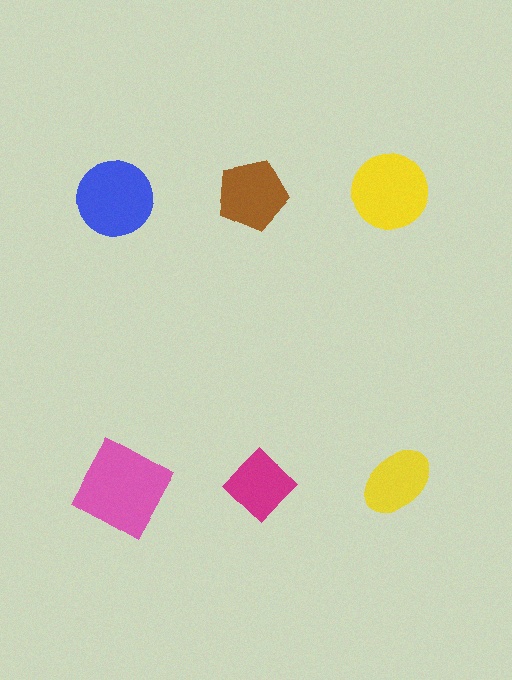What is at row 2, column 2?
A magenta diamond.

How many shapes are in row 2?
3 shapes.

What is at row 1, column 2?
A brown pentagon.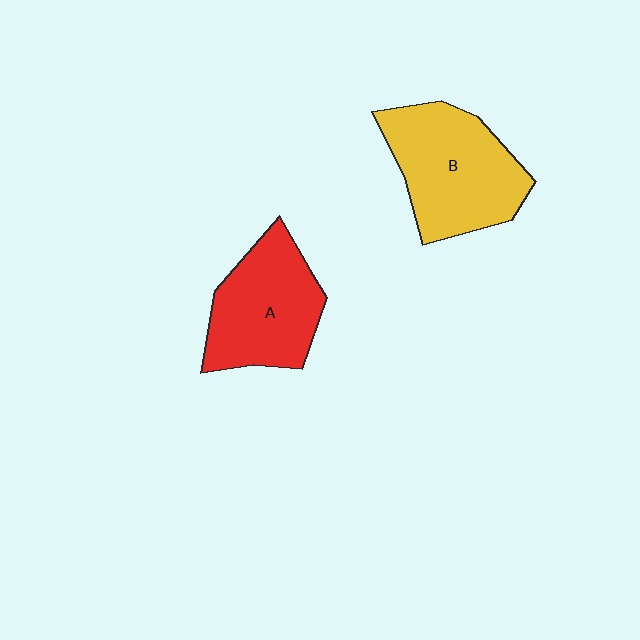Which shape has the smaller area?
Shape A (red).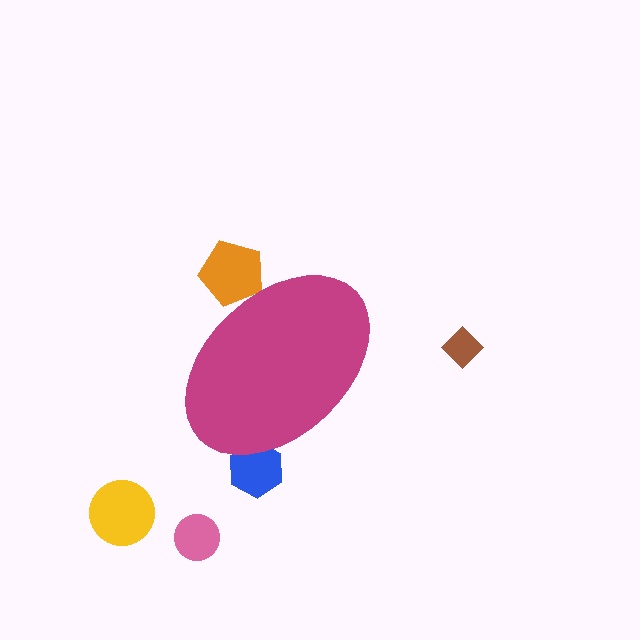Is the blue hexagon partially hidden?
Yes, the blue hexagon is partially hidden behind the magenta ellipse.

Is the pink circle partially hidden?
No, the pink circle is fully visible.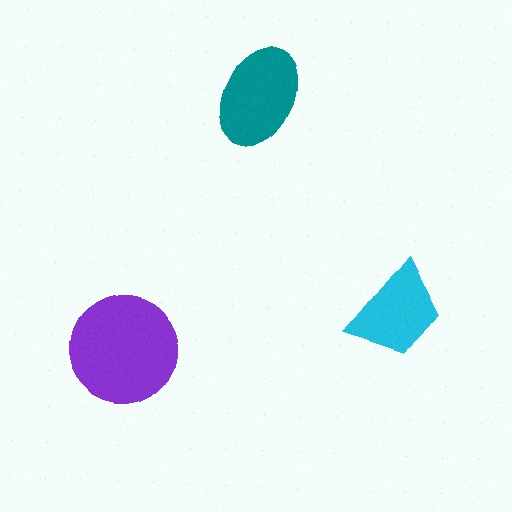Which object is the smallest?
The cyan trapezoid.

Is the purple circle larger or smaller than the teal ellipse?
Larger.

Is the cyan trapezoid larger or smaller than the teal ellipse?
Smaller.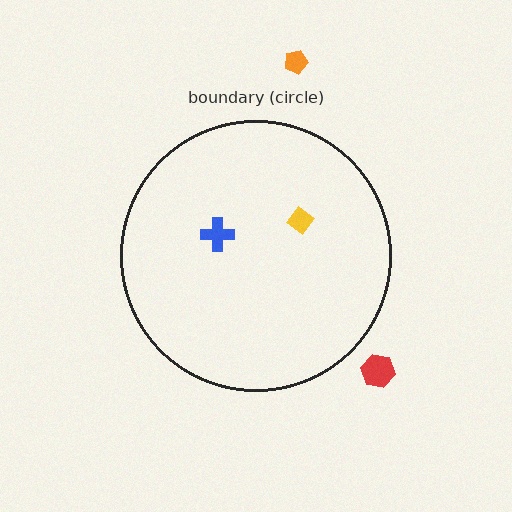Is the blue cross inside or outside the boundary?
Inside.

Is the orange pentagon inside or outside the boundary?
Outside.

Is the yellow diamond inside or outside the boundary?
Inside.